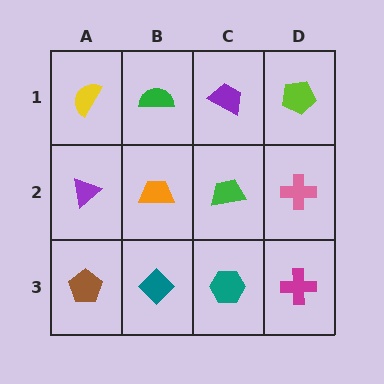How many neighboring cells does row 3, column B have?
3.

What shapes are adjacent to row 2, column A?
A yellow semicircle (row 1, column A), a brown pentagon (row 3, column A), an orange trapezoid (row 2, column B).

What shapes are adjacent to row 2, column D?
A lime pentagon (row 1, column D), a magenta cross (row 3, column D), a green trapezoid (row 2, column C).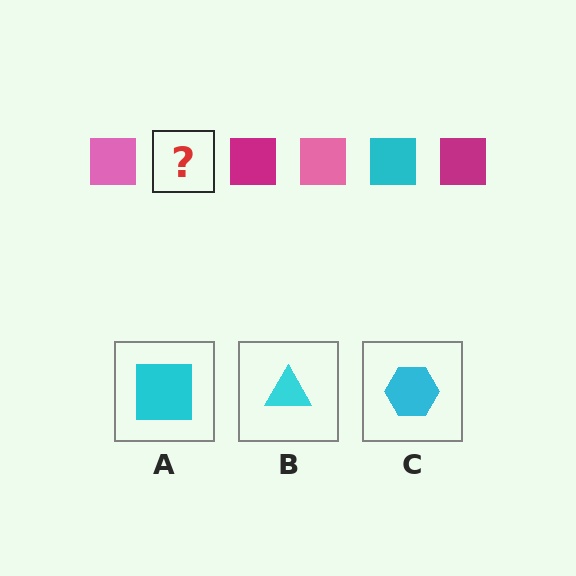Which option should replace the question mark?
Option A.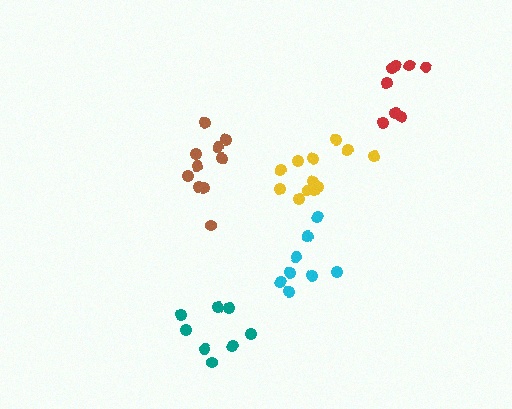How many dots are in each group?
Group 1: 10 dots, Group 2: 8 dots, Group 3: 8 dots, Group 4: 8 dots, Group 5: 12 dots (46 total).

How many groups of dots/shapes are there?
There are 5 groups.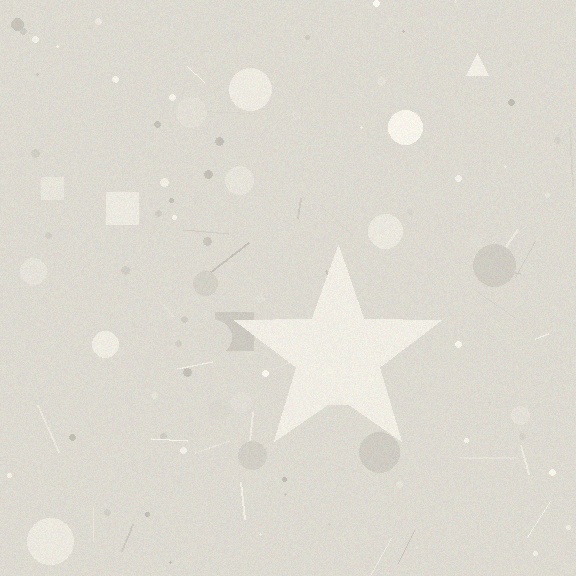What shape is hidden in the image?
A star is hidden in the image.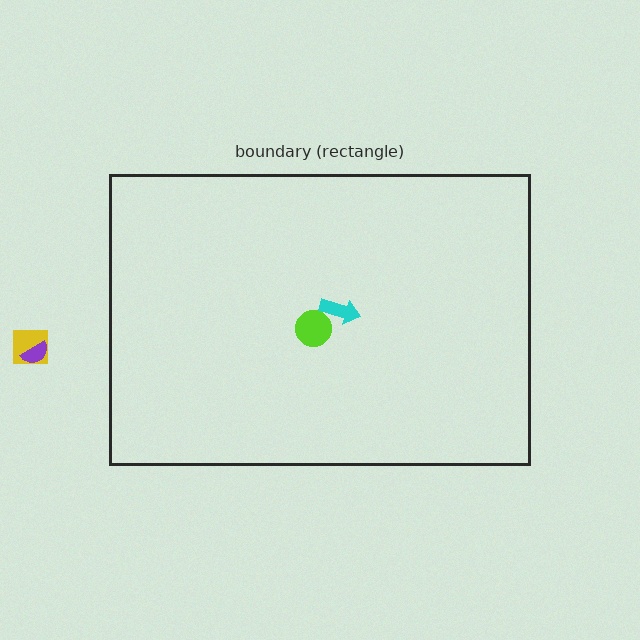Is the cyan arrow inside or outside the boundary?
Inside.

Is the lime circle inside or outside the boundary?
Inside.